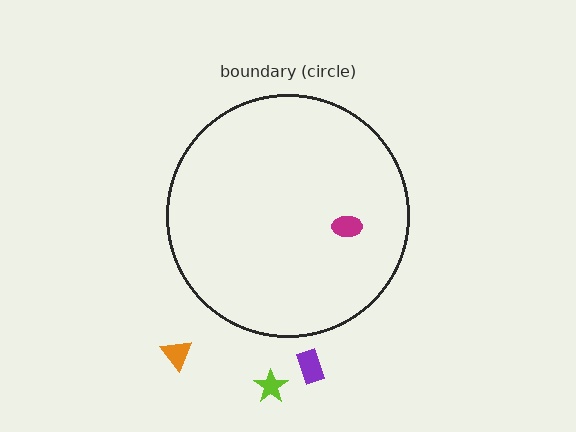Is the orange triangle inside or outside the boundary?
Outside.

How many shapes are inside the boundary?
1 inside, 3 outside.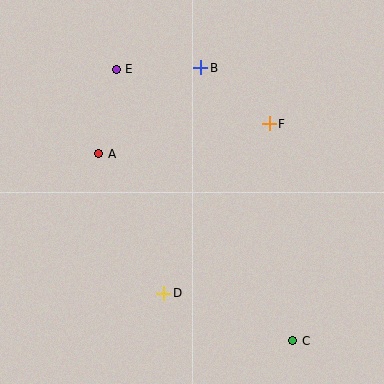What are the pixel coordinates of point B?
Point B is at (201, 68).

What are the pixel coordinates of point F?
Point F is at (269, 124).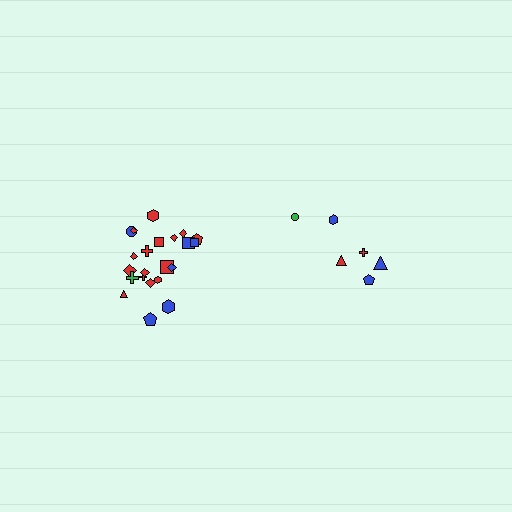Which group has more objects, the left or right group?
The left group.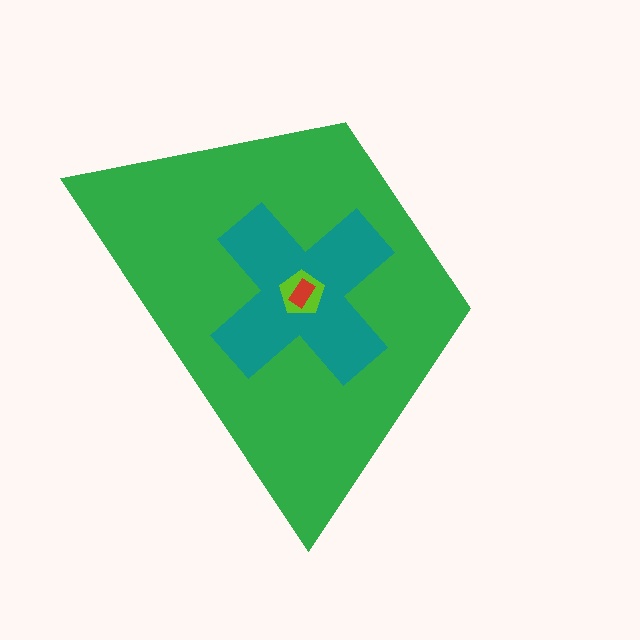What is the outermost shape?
The green trapezoid.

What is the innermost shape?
The red rectangle.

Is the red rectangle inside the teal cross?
Yes.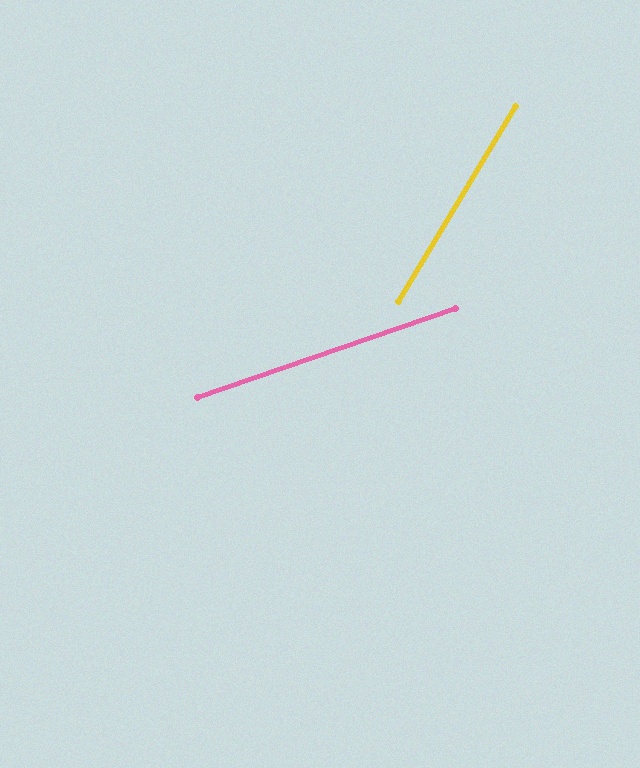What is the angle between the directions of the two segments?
Approximately 40 degrees.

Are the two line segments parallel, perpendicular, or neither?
Neither parallel nor perpendicular — they differ by about 40°.